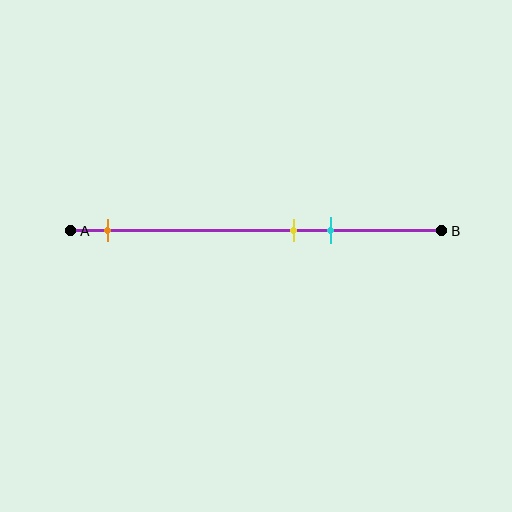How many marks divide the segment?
There are 3 marks dividing the segment.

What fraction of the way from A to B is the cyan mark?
The cyan mark is approximately 70% (0.7) of the way from A to B.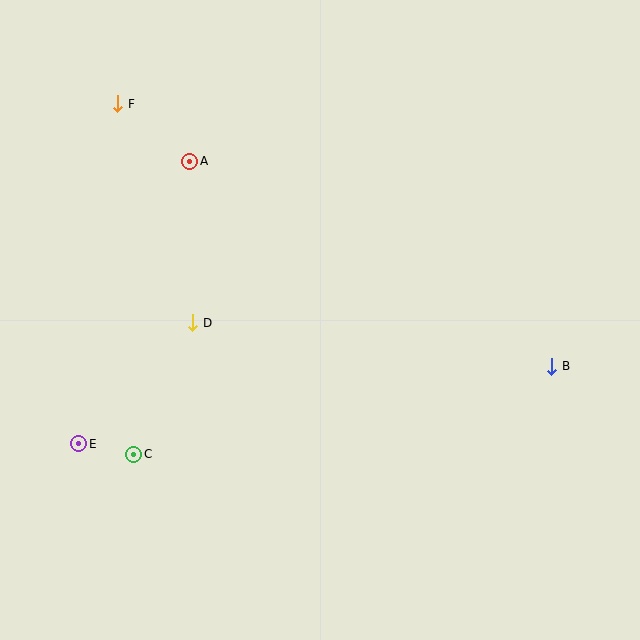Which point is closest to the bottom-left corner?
Point E is closest to the bottom-left corner.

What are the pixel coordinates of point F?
Point F is at (118, 104).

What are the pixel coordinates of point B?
Point B is at (552, 366).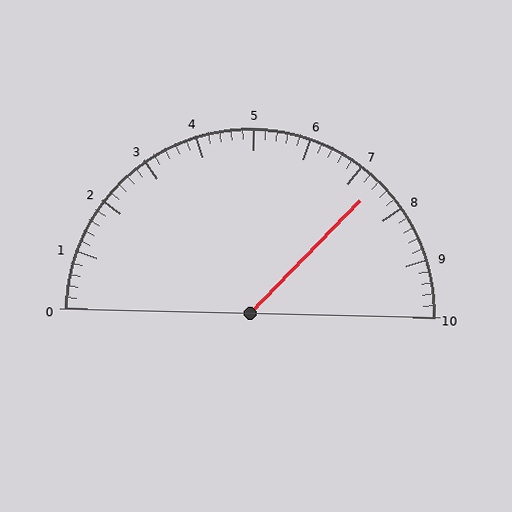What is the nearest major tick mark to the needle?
The nearest major tick mark is 7.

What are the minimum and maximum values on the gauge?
The gauge ranges from 0 to 10.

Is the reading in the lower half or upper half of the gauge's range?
The reading is in the upper half of the range (0 to 10).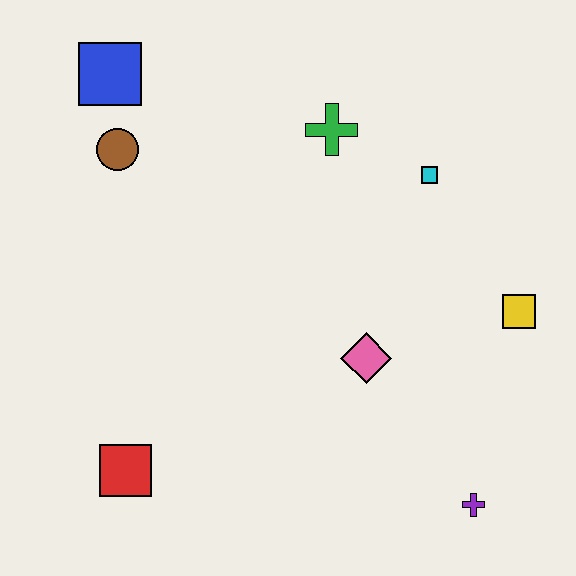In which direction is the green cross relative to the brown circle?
The green cross is to the right of the brown circle.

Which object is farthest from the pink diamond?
The blue square is farthest from the pink diamond.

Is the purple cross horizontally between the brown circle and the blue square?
No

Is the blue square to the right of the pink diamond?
No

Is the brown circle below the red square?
No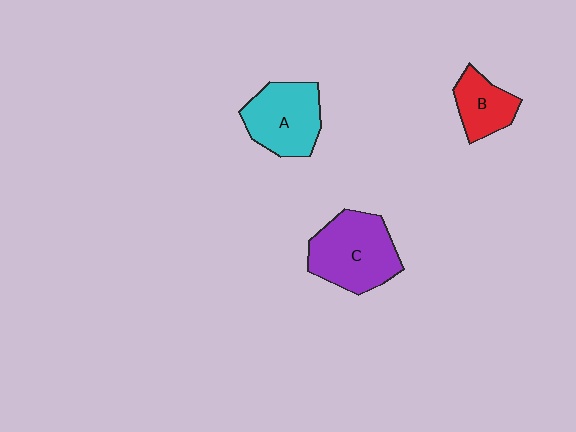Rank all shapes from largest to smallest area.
From largest to smallest: C (purple), A (cyan), B (red).